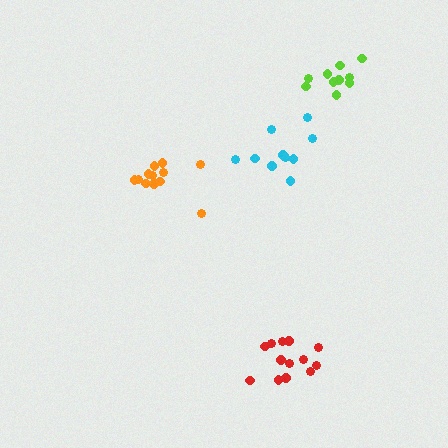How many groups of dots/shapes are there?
There are 4 groups.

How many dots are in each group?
Group 1: 12 dots, Group 2: 10 dots, Group 3: 10 dots, Group 4: 13 dots (45 total).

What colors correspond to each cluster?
The clusters are colored: orange, lime, cyan, red.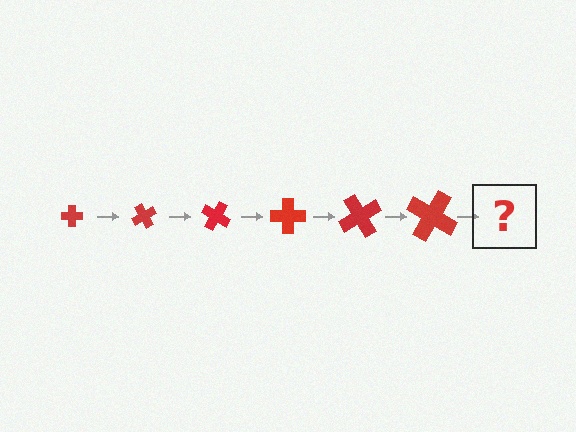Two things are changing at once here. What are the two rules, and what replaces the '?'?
The two rules are that the cross grows larger each step and it rotates 60 degrees each step. The '?' should be a cross, larger than the previous one and rotated 360 degrees from the start.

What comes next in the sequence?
The next element should be a cross, larger than the previous one and rotated 360 degrees from the start.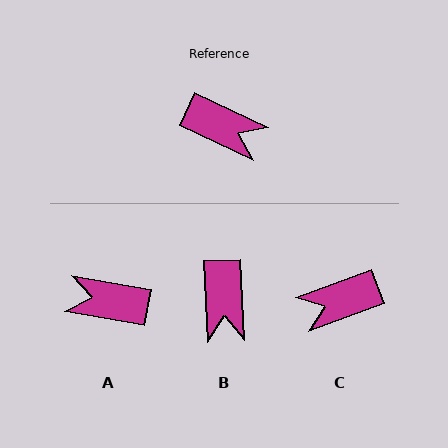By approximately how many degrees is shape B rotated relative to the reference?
Approximately 62 degrees clockwise.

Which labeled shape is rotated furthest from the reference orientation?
A, about 165 degrees away.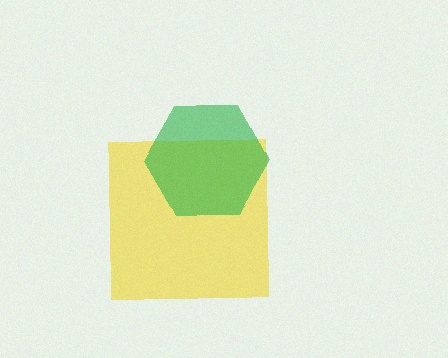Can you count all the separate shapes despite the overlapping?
Yes, there are 2 separate shapes.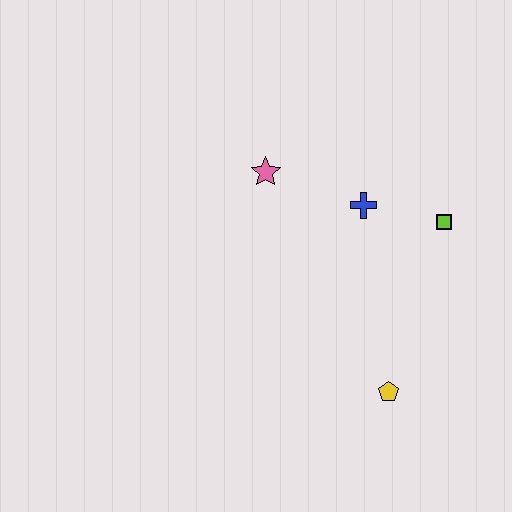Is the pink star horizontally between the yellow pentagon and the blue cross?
No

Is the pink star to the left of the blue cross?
Yes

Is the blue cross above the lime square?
Yes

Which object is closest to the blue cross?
The lime square is closest to the blue cross.